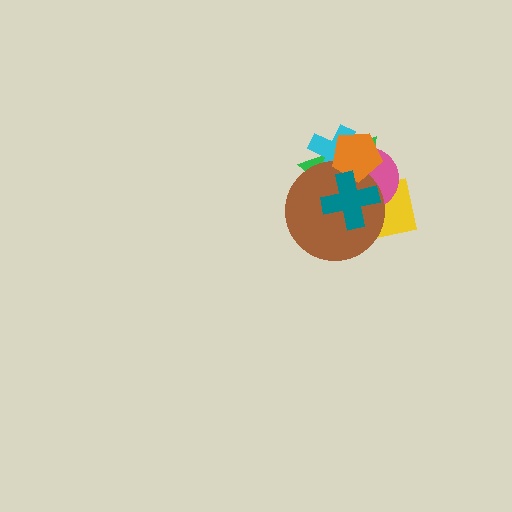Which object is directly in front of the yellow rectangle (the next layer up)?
The pink circle is directly in front of the yellow rectangle.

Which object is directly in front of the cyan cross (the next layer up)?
The pink circle is directly in front of the cyan cross.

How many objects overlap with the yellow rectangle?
5 objects overlap with the yellow rectangle.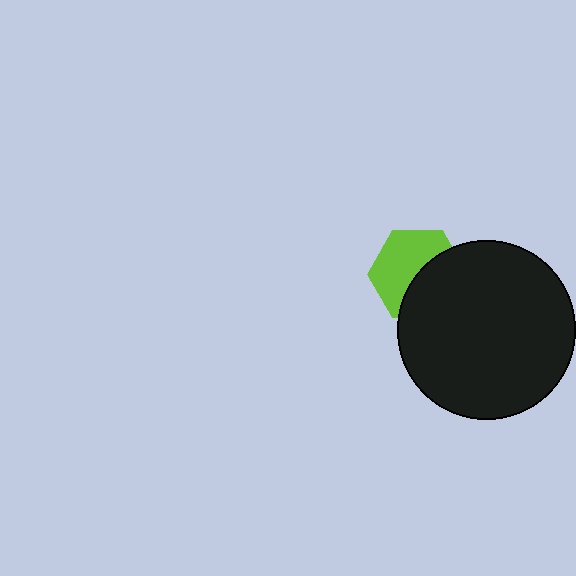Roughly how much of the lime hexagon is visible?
About half of it is visible (roughly 55%).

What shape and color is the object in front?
The object in front is a black circle.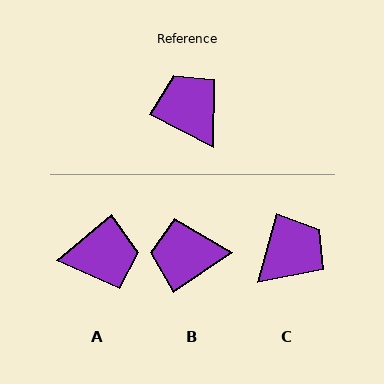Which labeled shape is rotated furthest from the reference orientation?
A, about 113 degrees away.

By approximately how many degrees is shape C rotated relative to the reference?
Approximately 78 degrees clockwise.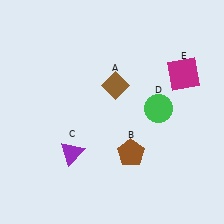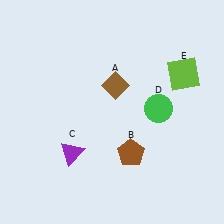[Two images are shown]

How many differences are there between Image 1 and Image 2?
There is 1 difference between the two images.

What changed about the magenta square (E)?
In Image 1, E is magenta. In Image 2, it changed to lime.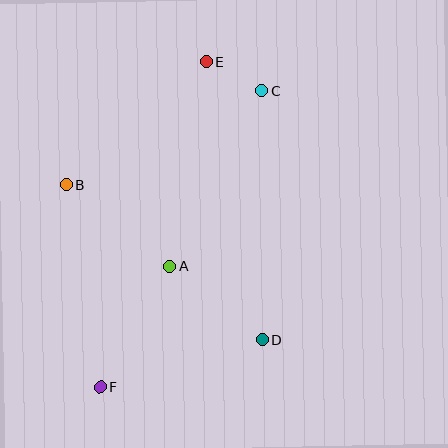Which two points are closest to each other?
Points C and E are closest to each other.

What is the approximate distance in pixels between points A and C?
The distance between A and C is approximately 198 pixels.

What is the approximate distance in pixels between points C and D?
The distance between C and D is approximately 249 pixels.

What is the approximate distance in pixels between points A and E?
The distance between A and E is approximately 207 pixels.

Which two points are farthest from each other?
Points E and F are farthest from each other.